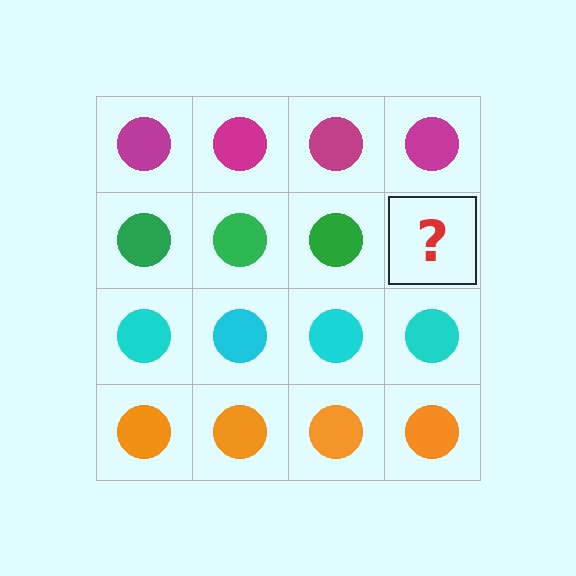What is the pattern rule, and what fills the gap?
The rule is that each row has a consistent color. The gap should be filled with a green circle.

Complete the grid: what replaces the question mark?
The question mark should be replaced with a green circle.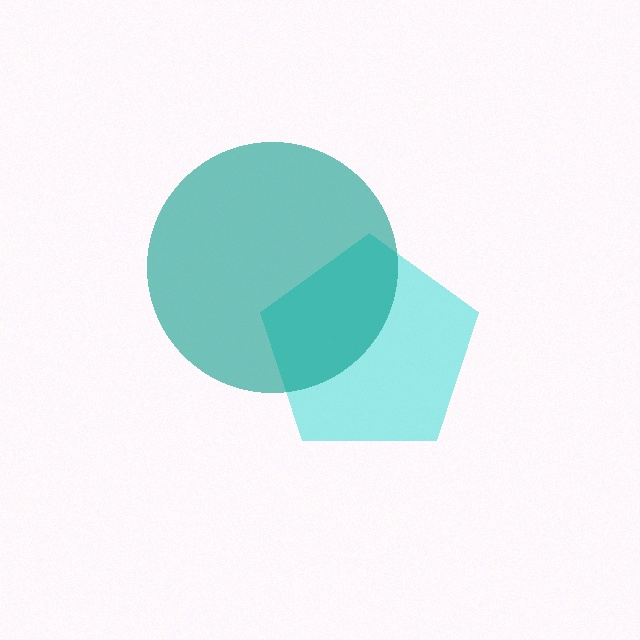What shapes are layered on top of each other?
The layered shapes are: a cyan pentagon, a teal circle.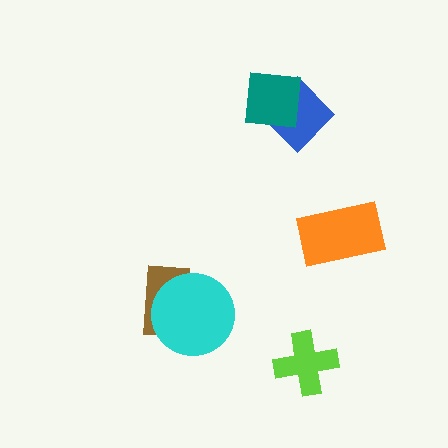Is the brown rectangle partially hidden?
Yes, it is partially covered by another shape.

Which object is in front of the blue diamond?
The teal square is in front of the blue diamond.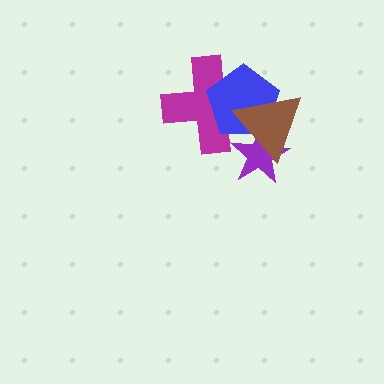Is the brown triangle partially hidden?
No, no other shape covers it.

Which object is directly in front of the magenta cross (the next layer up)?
The blue pentagon is directly in front of the magenta cross.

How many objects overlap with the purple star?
3 objects overlap with the purple star.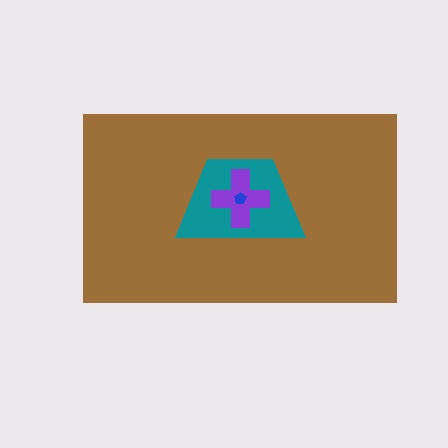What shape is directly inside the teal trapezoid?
The purple cross.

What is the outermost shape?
The brown rectangle.